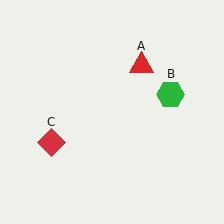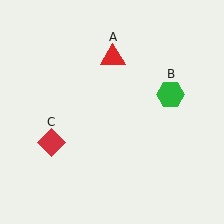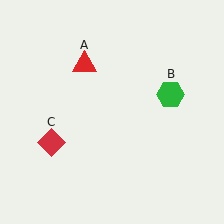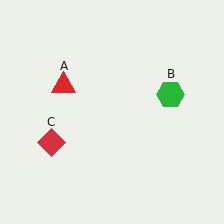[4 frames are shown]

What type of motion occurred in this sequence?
The red triangle (object A) rotated counterclockwise around the center of the scene.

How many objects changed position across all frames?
1 object changed position: red triangle (object A).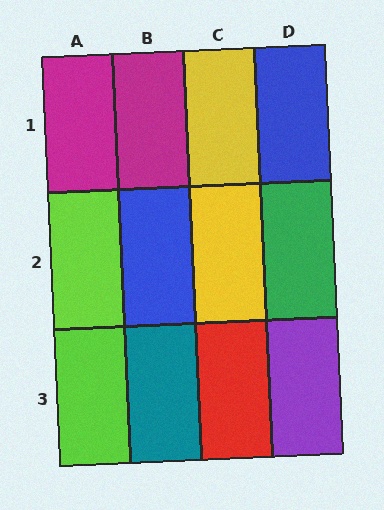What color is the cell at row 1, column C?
Yellow.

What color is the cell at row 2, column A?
Lime.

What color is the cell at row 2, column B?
Blue.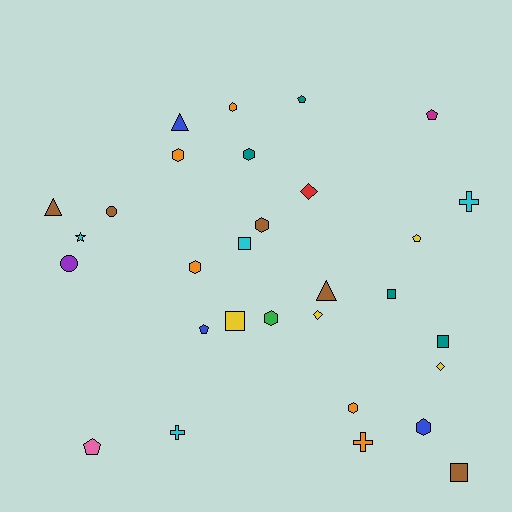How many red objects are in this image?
There is 1 red object.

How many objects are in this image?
There are 30 objects.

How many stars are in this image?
There is 1 star.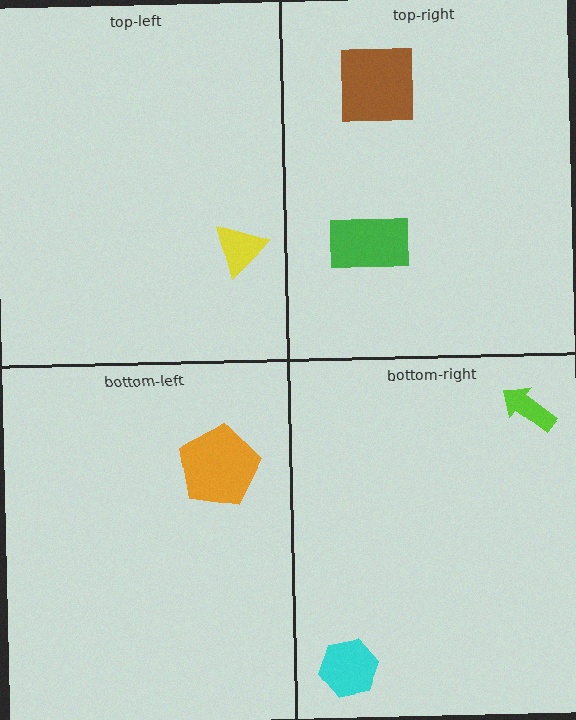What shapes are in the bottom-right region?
The cyan hexagon, the lime arrow.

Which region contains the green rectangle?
The top-right region.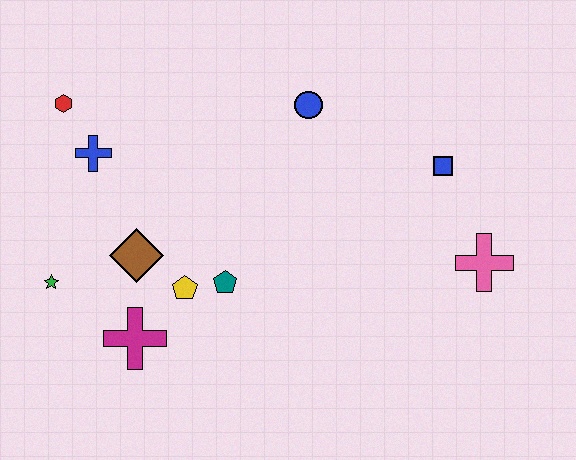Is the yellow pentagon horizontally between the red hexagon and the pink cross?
Yes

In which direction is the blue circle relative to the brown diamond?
The blue circle is to the right of the brown diamond.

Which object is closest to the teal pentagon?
The yellow pentagon is closest to the teal pentagon.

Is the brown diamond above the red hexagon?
No